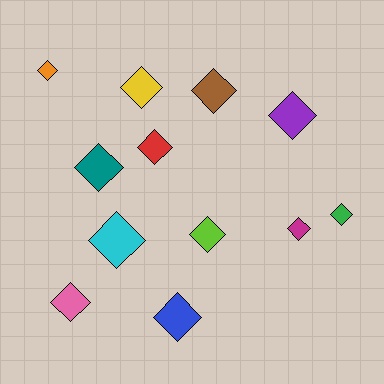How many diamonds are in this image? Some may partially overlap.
There are 12 diamonds.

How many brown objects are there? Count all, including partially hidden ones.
There is 1 brown object.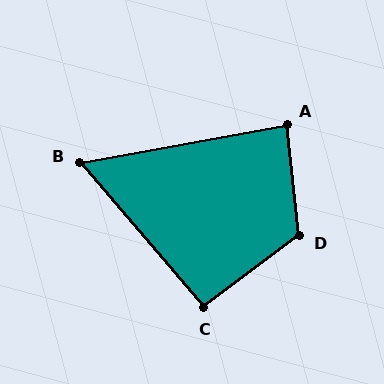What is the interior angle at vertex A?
Approximately 86 degrees (approximately right).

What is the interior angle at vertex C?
Approximately 94 degrees (approximately right).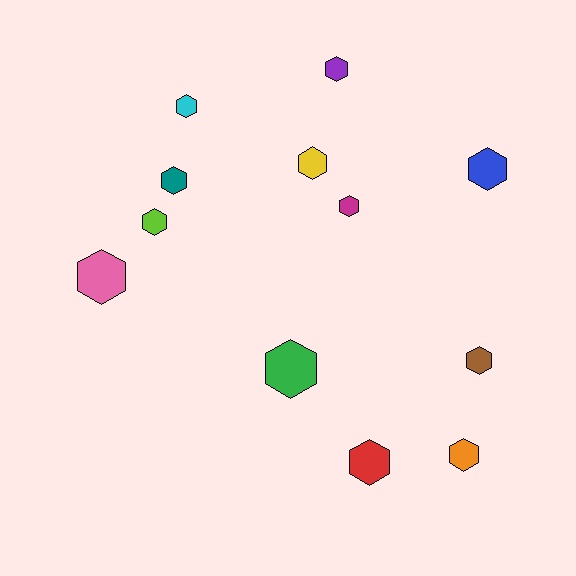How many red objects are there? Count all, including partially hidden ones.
There is 1 red object.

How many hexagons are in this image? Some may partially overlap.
There are 12 hexagons.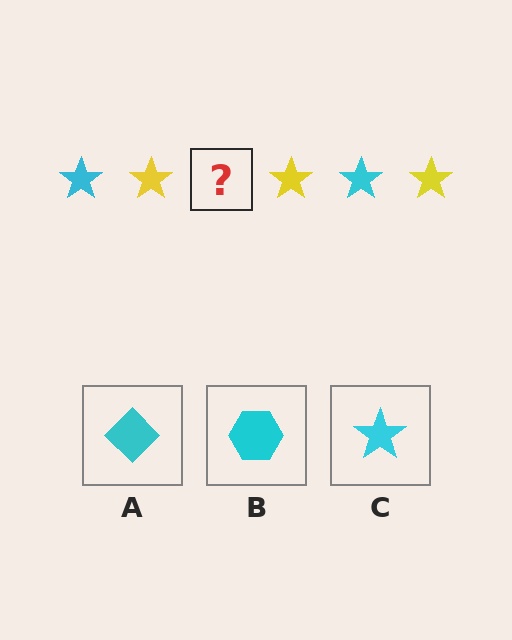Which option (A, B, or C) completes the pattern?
C.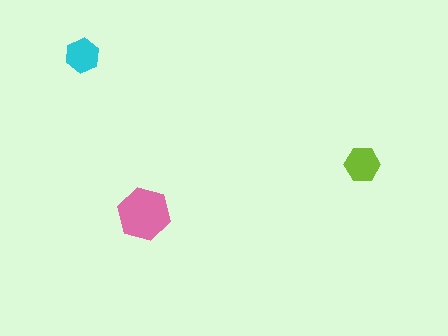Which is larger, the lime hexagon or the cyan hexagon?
The lime one.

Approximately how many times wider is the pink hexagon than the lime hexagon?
About 1.5 times wider.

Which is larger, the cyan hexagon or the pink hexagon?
The pink one.